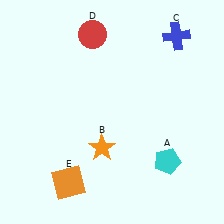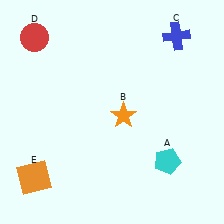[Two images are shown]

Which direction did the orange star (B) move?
The orange star (B) moved up.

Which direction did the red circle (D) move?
The red circle (D) moved left.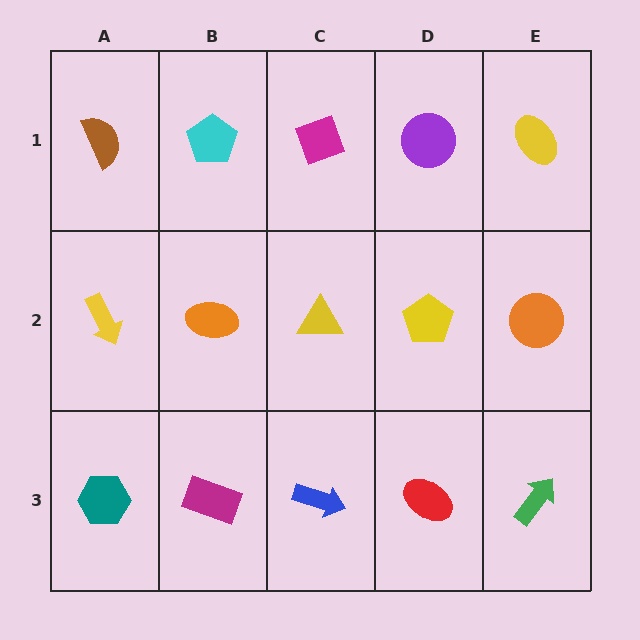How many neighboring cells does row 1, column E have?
2.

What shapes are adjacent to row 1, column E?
An orange circle (row 2, column E), a purple circle (row 1, column D).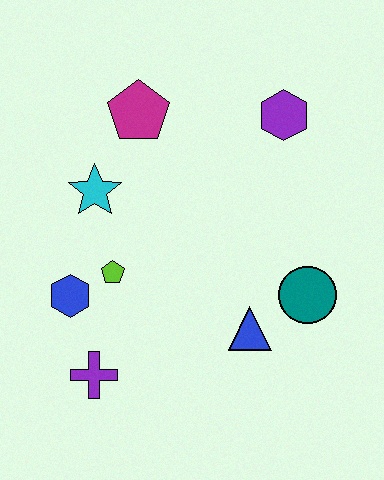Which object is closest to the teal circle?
The blue triangle is closest to the teal circle.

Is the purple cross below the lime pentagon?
Yes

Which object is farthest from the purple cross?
The purple hexagon is farthest from the purple cross.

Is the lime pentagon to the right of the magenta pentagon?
No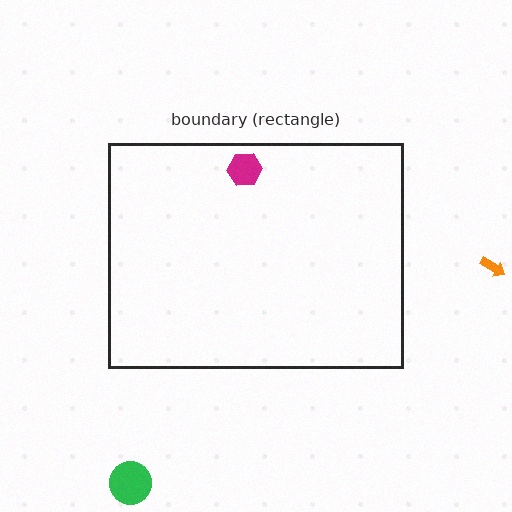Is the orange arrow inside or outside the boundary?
Outside.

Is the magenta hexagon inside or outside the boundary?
Inside.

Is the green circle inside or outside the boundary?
Outside.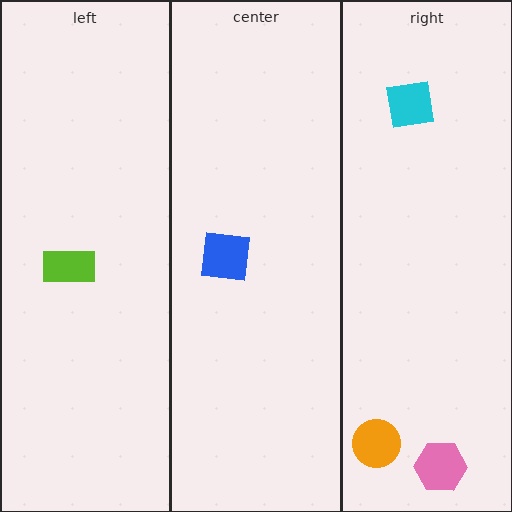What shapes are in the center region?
The blue square.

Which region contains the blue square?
The center region.